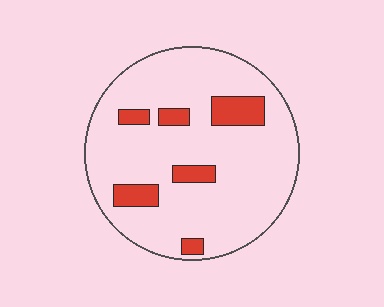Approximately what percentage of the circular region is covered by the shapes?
Approximately 15%.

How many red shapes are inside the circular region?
6.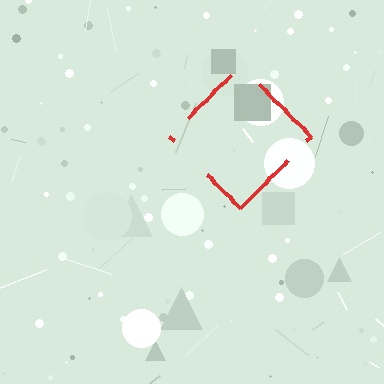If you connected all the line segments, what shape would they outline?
They would outline a diamond.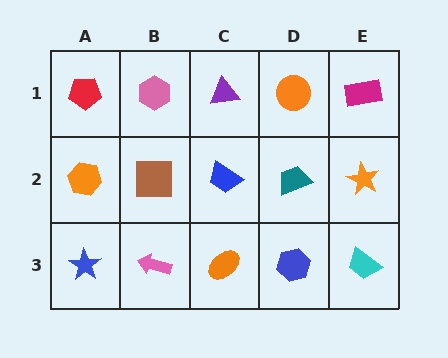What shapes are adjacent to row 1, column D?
A teal trapezoid (row 2, column D), a purple triangle (row 1, column C), a magenta rectangle (row 1, column E).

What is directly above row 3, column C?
A blue trapezoid.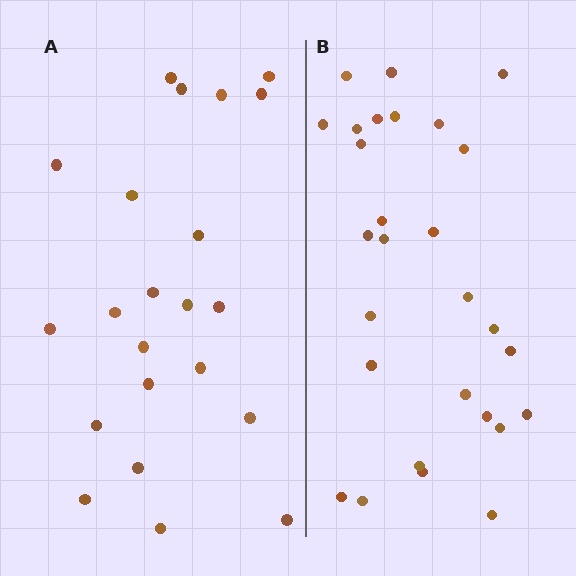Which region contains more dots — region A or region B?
Region B (the right region) has more dots.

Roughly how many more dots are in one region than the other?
Region B has about 6 more dots than region A.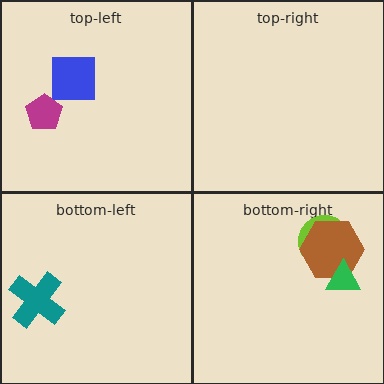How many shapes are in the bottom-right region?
3.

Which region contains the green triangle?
The bottom-right region.